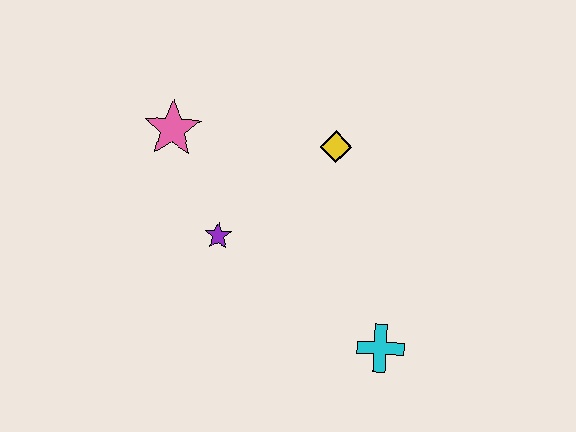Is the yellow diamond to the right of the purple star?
Yes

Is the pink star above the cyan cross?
Yes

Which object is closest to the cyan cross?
The purple star is closest to the cyan cross.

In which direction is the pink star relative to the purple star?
The pink star is above the purple star.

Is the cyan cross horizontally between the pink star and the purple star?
No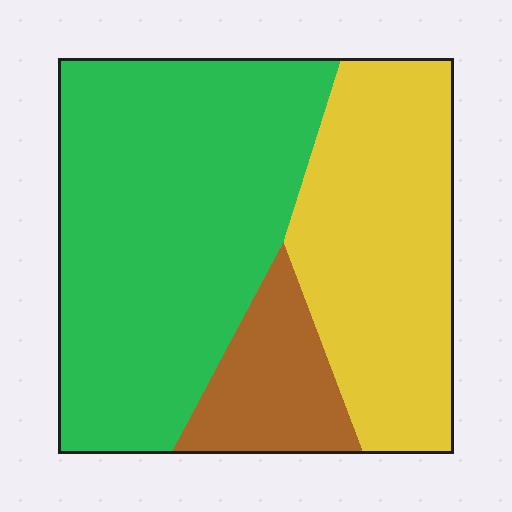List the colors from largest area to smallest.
From largest to smallest: green, yellow, brown.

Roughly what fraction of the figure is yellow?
Yellow covers about 35% of the figure.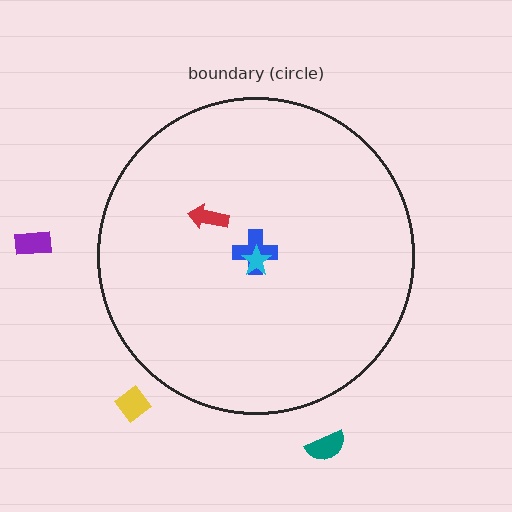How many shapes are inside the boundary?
3 inside, 3 outside.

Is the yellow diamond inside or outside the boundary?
Outside.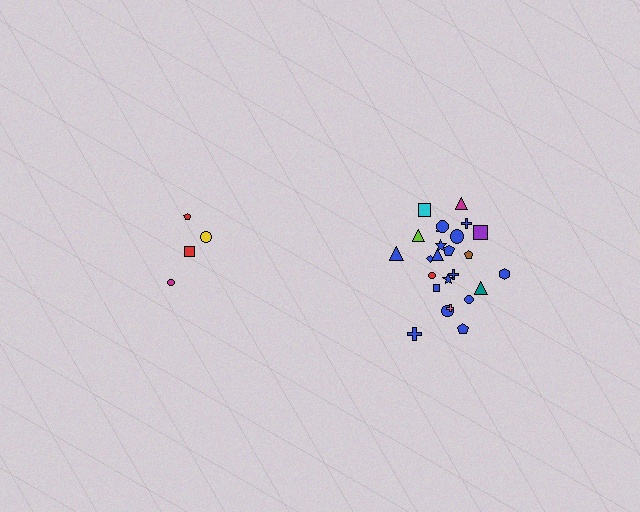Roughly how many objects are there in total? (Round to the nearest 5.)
Roughly 30 objects in total.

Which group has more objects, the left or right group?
The right group.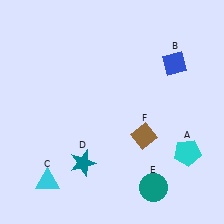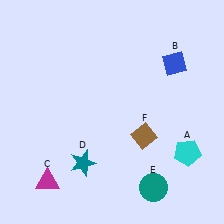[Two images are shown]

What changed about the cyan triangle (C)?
In Image 1, C is cyan. In Image 2, it changed to magenta.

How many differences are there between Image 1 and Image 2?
There is 1 difference between the two images.